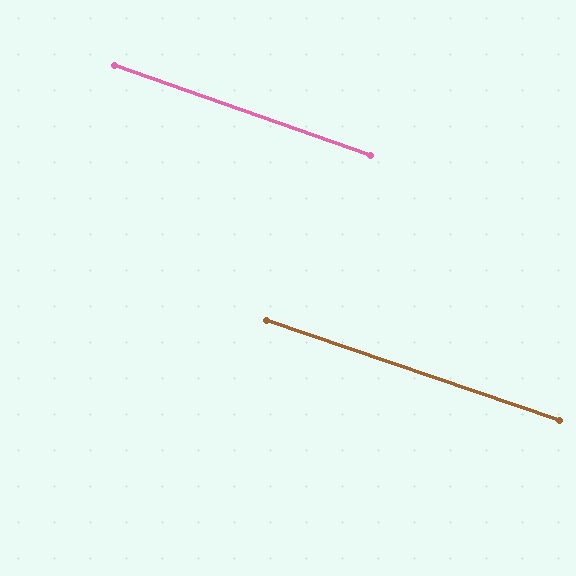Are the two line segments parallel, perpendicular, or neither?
Parallel — their directions differ by only 0.4°.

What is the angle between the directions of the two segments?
Approximately 0 degrees.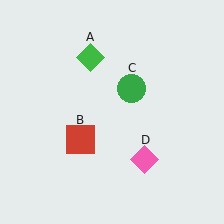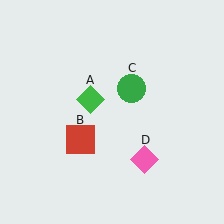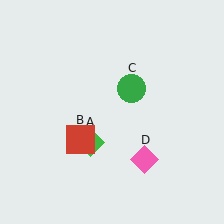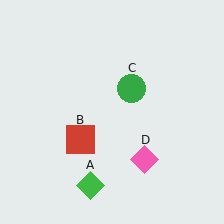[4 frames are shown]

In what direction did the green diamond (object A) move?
The green diamond (object A) moved down.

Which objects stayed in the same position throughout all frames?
Red square (object B) and green circle (object C) and pink diamond (object D) remained stationary.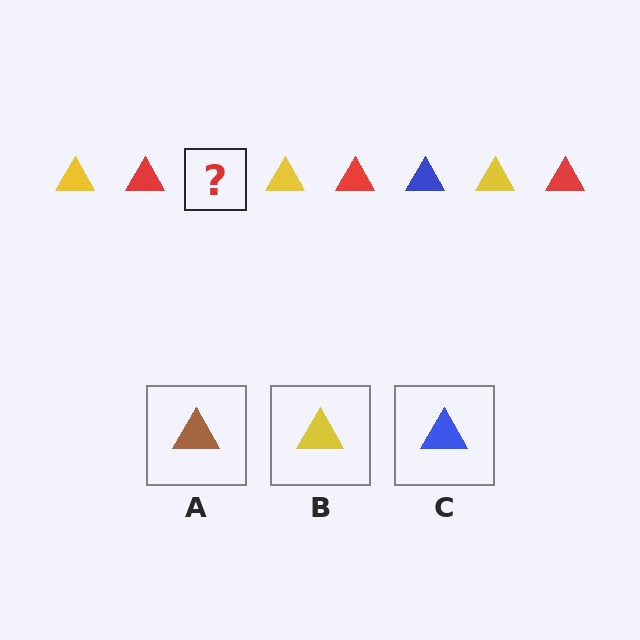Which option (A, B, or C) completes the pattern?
C.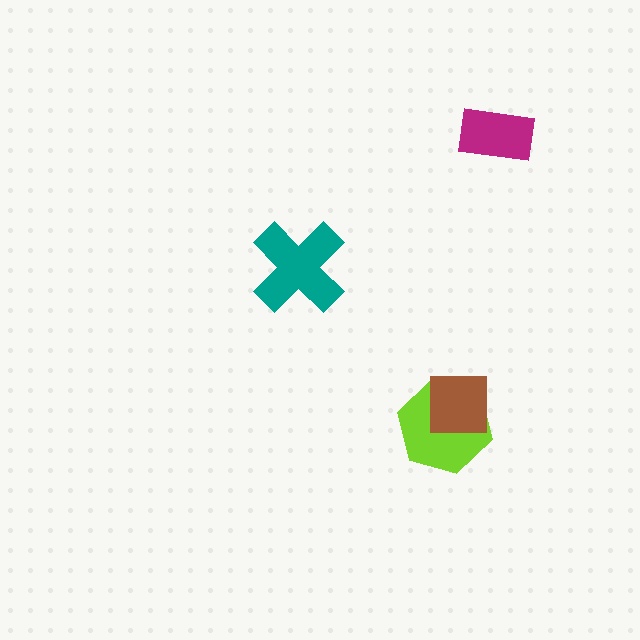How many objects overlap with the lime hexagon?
1 object overlaps with the lime hexagon.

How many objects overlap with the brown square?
1 object overlaps with the brown square.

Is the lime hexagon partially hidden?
Yes, it is partially covered by another shape.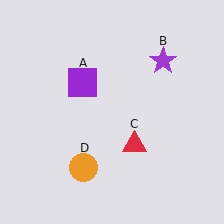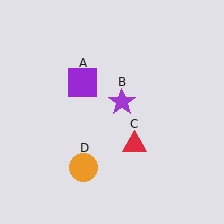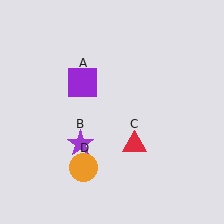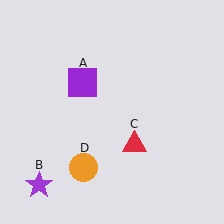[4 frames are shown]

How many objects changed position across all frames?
1 object changed position: purple star (object B).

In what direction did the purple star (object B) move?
The purple star (object B) moved down and to the left.